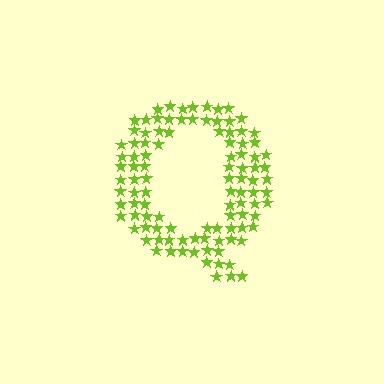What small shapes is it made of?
It is made of small stars.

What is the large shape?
The large shape is the letter Q.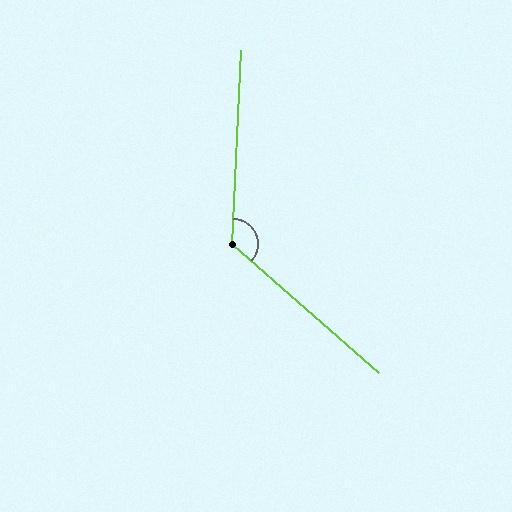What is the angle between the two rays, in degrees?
Approximately 129 degrees.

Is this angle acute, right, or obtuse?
It is obtuse.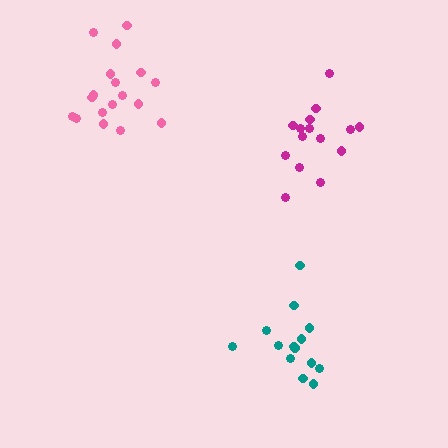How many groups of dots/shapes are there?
There are 3 groups.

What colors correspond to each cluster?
The clusters are colored: magenta, pink, teal.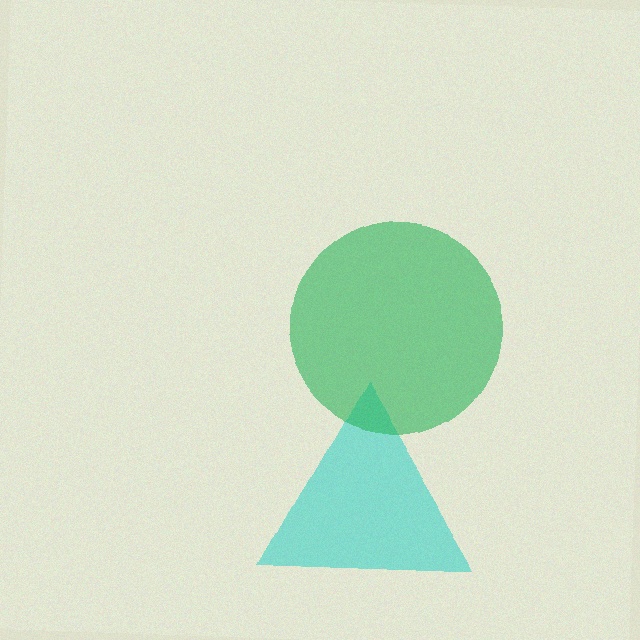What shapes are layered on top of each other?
The layered shapes are: a cyan triangle, a green circle.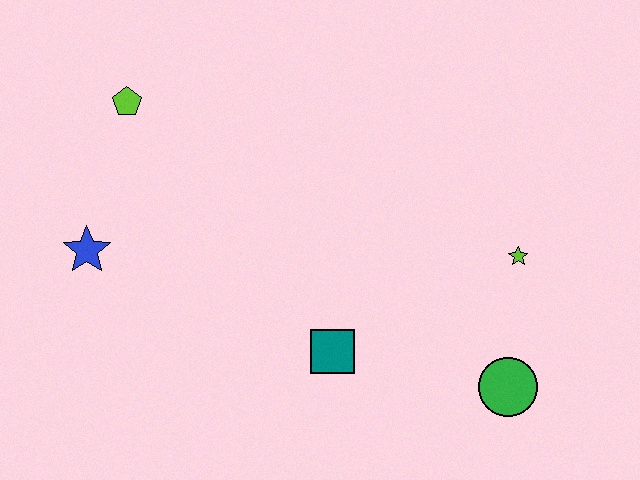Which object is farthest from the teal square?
The lime pentagon is farthest from the teal square.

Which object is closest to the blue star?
The lime pentagon is closest to the blue star.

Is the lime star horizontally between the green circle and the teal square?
No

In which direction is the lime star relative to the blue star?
The lime star is to the right of the blue star.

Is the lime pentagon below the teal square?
No